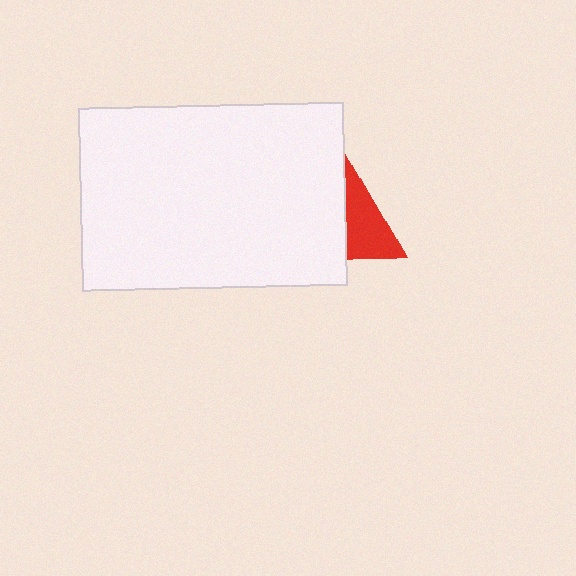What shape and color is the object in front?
The object in front is a white rectangle.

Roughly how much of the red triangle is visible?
A small part of it is visible (roughly 39%).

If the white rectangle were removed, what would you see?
You would see the complete red triangle.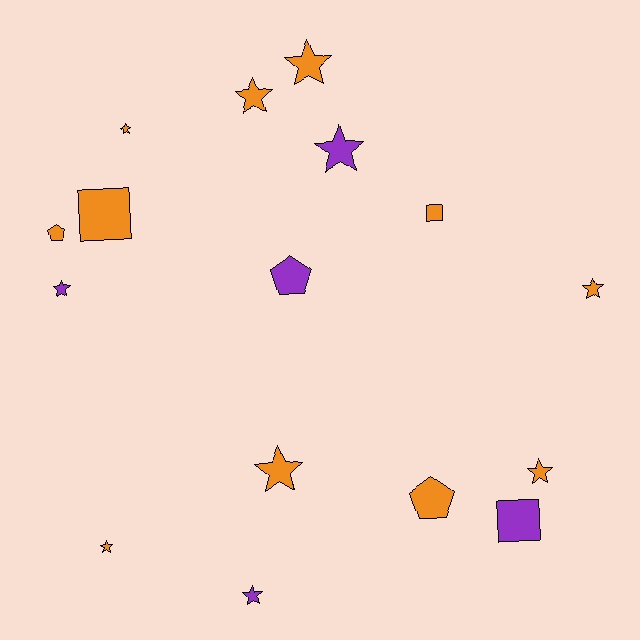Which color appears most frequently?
Orange, with 11 objects.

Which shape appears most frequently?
Star, with 10 objects.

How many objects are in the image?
There are 16 objects.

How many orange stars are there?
There are 7 orange stars.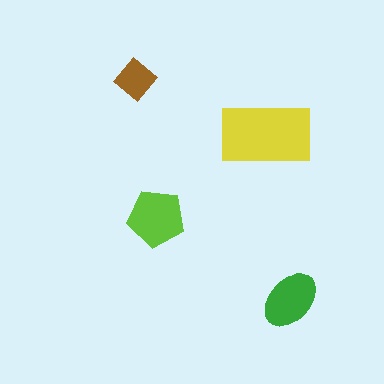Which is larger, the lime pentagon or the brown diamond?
The lime pentagon.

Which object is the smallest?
The brown diamond.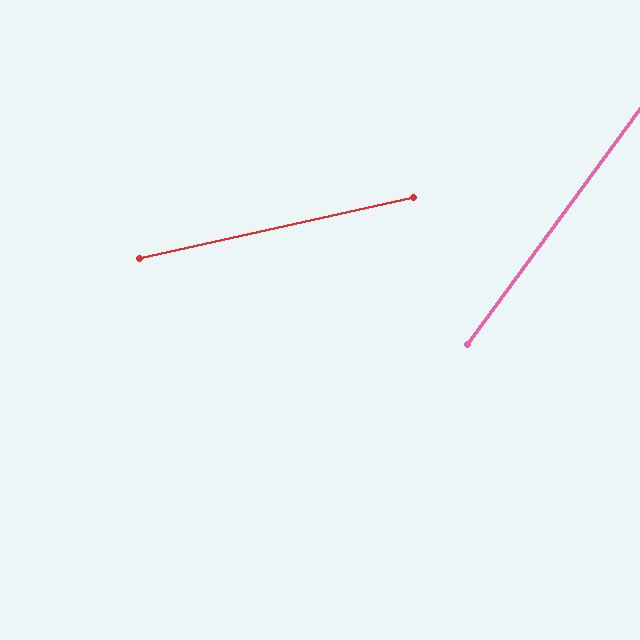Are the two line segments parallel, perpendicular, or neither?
Neither parallel nor perpendicular — they differ by about 41°.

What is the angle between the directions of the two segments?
Approximately 41 degrees.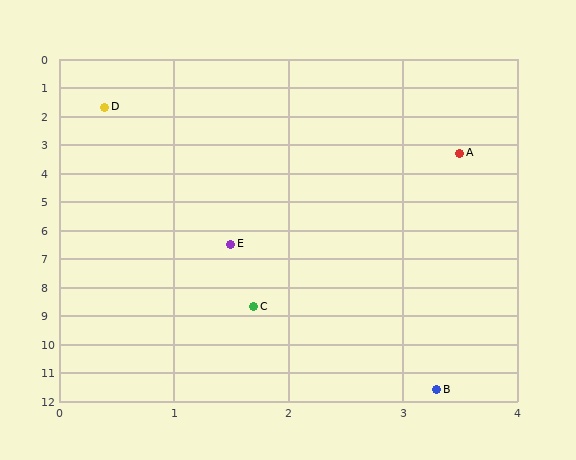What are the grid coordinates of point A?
Point A is at approximately (3.5, 3.3).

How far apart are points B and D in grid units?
Points B and D are about 10.3 grid units apart.